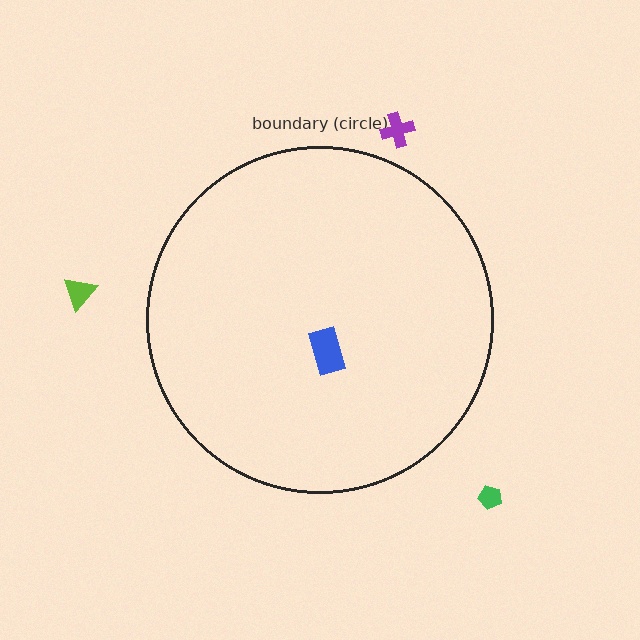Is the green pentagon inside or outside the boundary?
Outside.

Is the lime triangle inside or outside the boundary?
Outside.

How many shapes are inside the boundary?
1 inside, 3 outside.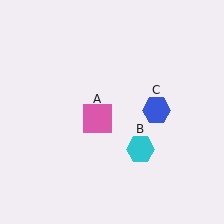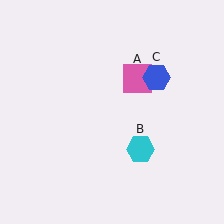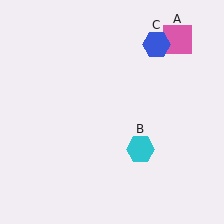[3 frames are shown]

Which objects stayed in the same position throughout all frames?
Cyan hexagon (object B) remained stationary.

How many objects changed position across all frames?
2 objects changed position: pink square (object A), blue hexagon (object C).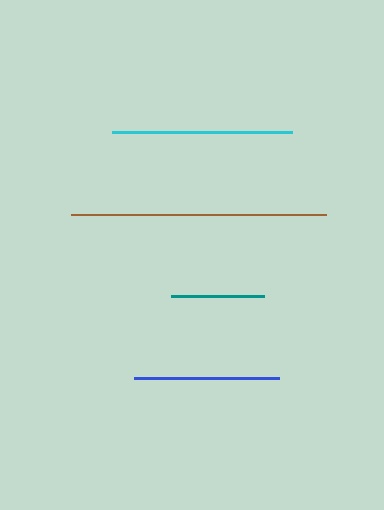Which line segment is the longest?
The brown line is the longest at approximately 255 pixels.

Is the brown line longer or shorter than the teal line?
The brown line is longer than the teal line.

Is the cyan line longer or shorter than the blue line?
The cyan line is longer than the blue line.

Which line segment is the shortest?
The teal line is the shortest at approximately 93 pixels.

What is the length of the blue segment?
The blue segment is approximately 144 pixels long.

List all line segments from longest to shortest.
From longest to shortest: brown, cyan, blue, teal.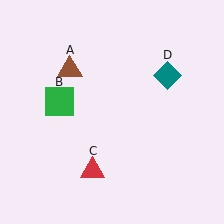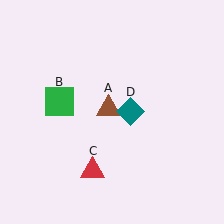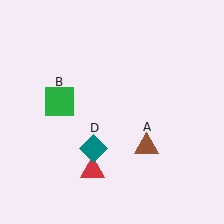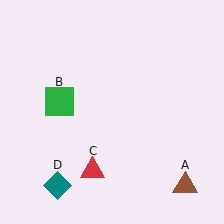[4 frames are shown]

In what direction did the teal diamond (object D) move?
The teal diamond (object D) moved down and to the left.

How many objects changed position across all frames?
2 objects changed position: brown triangle (object A), teal diamond (object D).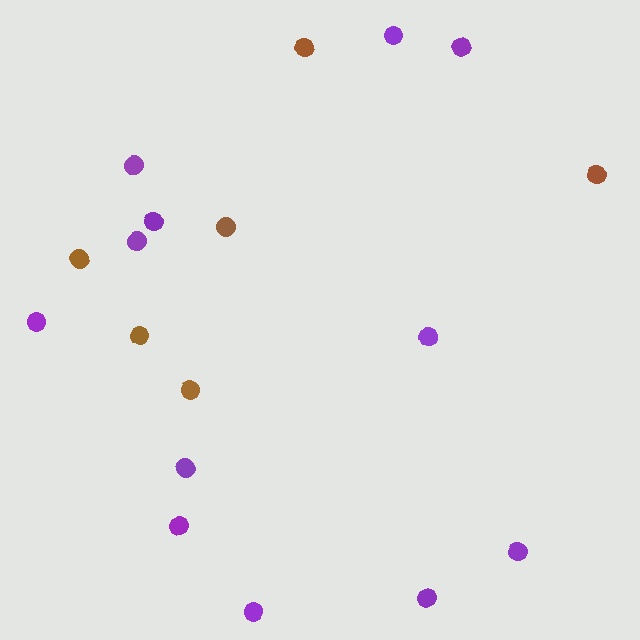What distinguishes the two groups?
There are 2 groups: one group of brown circles (6) and one group of purple circles (12).